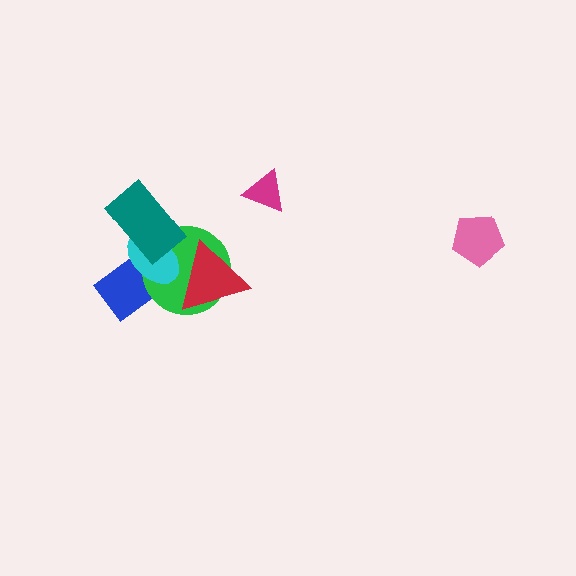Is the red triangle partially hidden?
Yes, it is partially covered by another shape.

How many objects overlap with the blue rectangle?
3 objects overlap with the blue rectangle.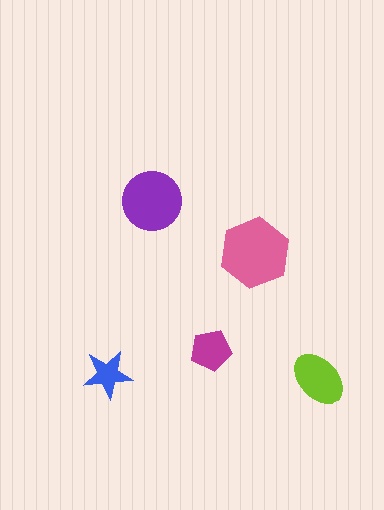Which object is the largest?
The pink hexagon.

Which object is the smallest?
The blue star.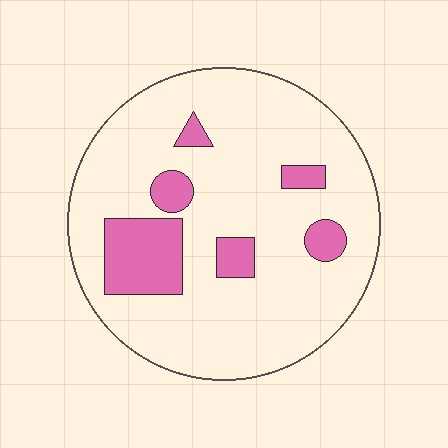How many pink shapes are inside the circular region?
6.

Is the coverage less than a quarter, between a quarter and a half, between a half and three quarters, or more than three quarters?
Less than a quarter.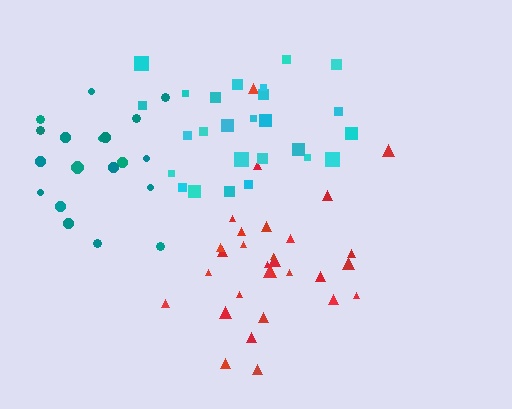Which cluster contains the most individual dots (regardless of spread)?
Red (30).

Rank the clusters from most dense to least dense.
teal, cyan, red.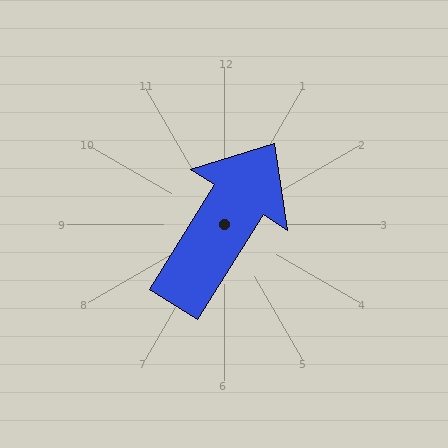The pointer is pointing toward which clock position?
Roughly 1 o'clock.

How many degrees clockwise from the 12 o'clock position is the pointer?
Approximately 32 degrees.